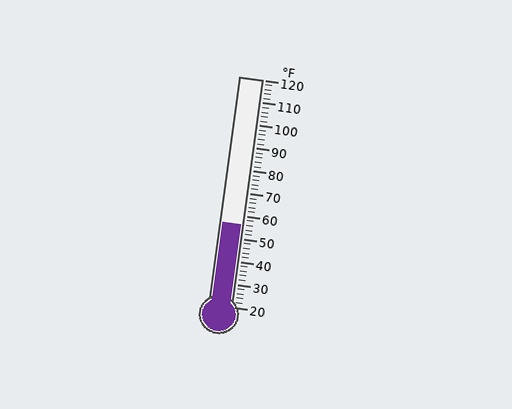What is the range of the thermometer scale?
The thermometer scale ranges from 20°F to 120°F.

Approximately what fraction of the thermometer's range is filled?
The thermometer is filled to approximately 35% of its range.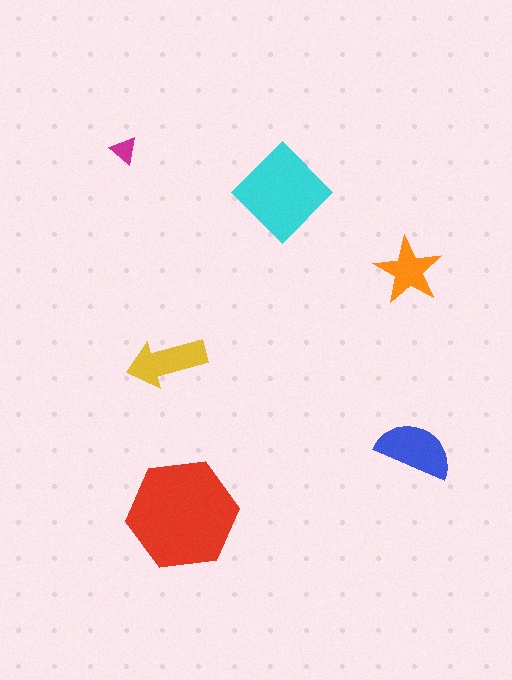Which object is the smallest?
The magenta triangle.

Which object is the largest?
The red hexagon.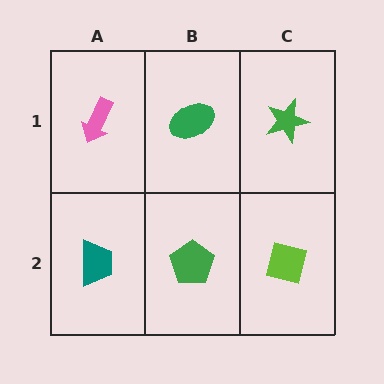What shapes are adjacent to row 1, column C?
A lime square (row 2, column C), a green ellipse (row 1, column B).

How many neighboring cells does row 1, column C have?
2.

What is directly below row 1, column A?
A teal trapezoid.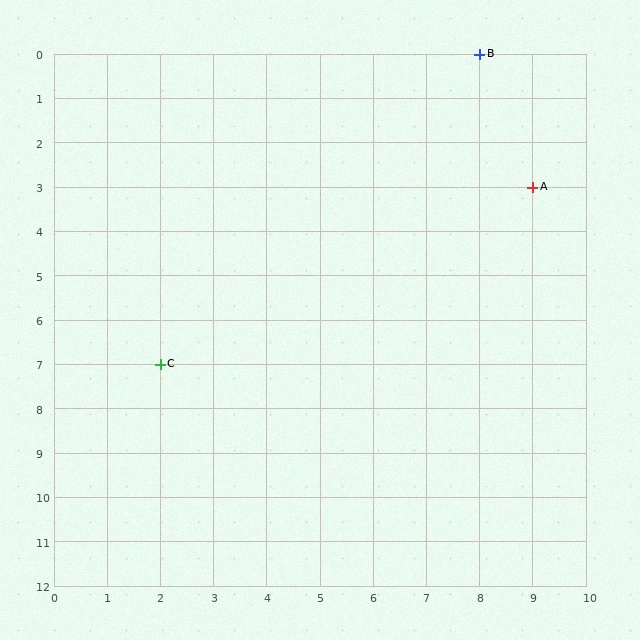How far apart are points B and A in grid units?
Points B and A are 1 column and 3 rows apart (about 3.2 grid units diagonally).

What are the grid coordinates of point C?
Point C is at grid coordinates (2, 7).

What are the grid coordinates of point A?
Point A is at grid coordinates (9, 3).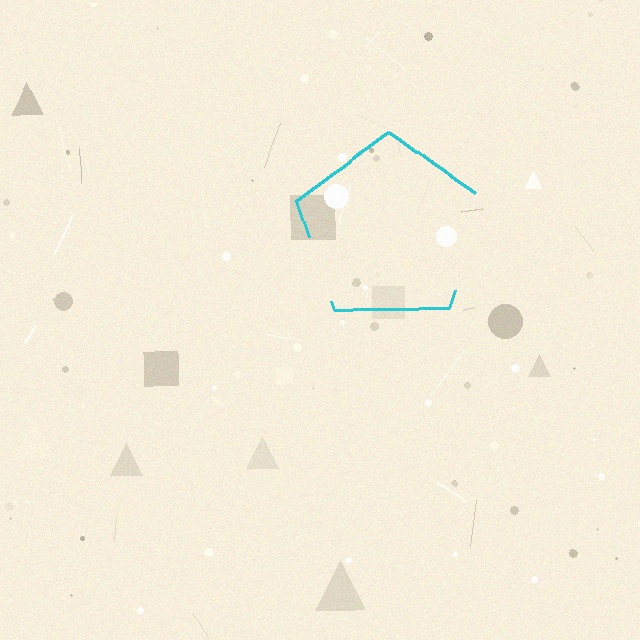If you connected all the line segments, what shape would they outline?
They would outline a pentagon.